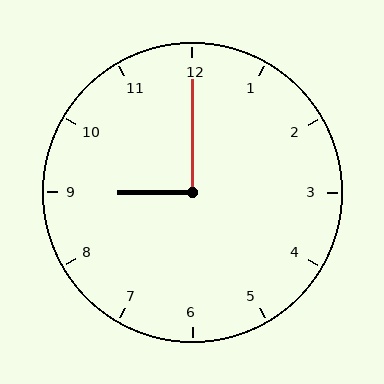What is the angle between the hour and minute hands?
Approximately 90 degrees.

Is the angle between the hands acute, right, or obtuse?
It is right.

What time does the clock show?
9:00.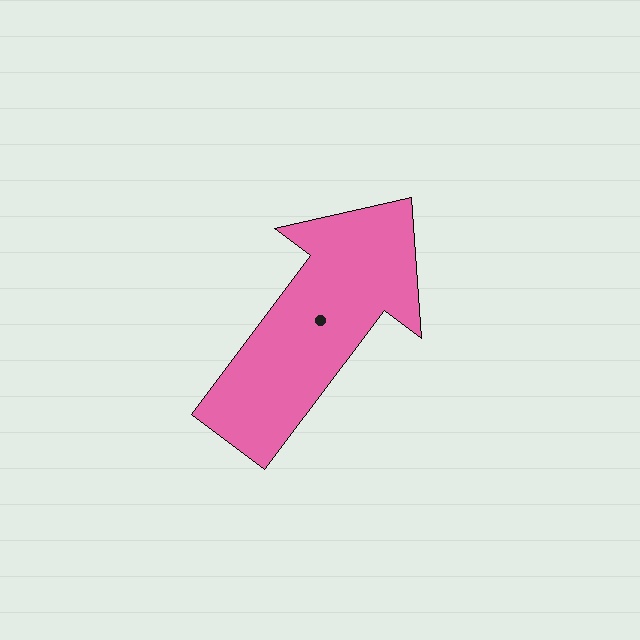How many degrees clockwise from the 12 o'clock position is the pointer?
Approximately 37 degrees.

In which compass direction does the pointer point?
Northeast.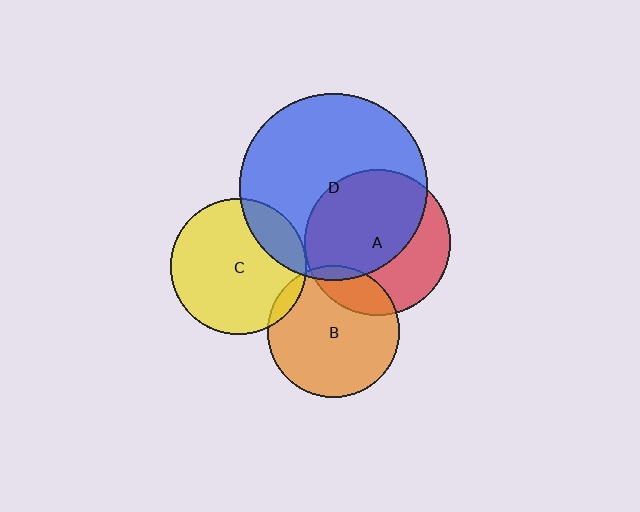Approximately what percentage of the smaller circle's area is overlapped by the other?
Approximately 5%.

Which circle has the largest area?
Circle D (blue).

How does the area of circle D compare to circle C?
Approximately 1.9 times.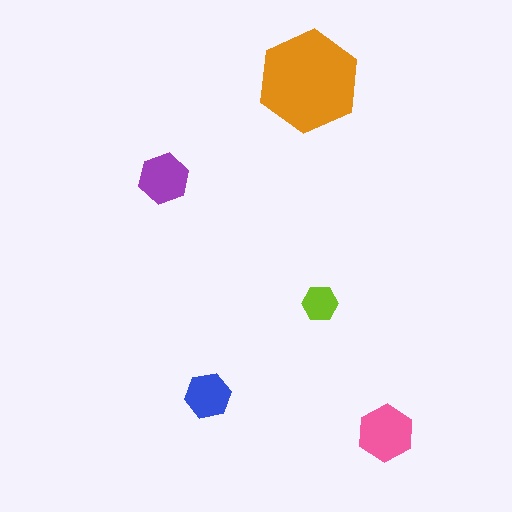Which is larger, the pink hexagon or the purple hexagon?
The pink one.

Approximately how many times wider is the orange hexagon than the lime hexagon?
About 3 times wider.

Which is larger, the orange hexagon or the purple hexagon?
The orange one.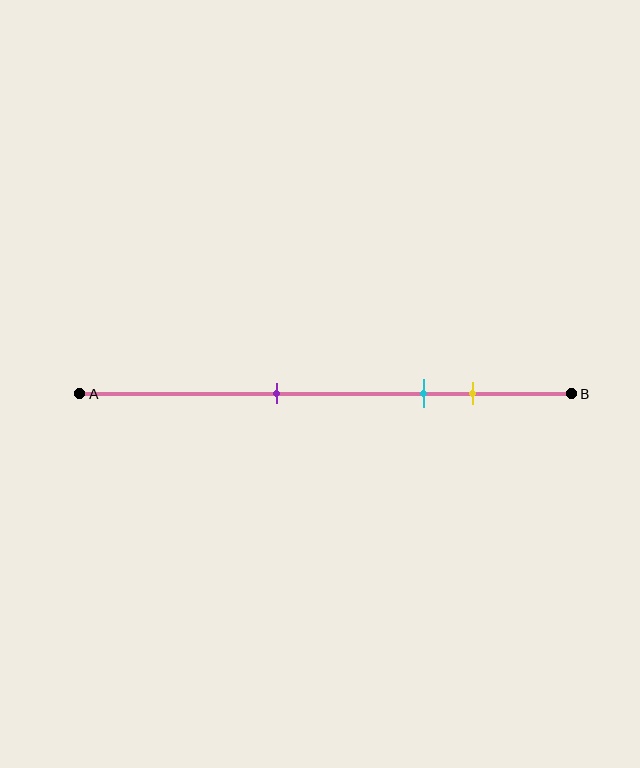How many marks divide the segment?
There are 3 marks dividing the segment.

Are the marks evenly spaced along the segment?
No, the marks are not evenly spaced.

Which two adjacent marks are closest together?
The cyan and yellow marks are the closest adjacent pair.